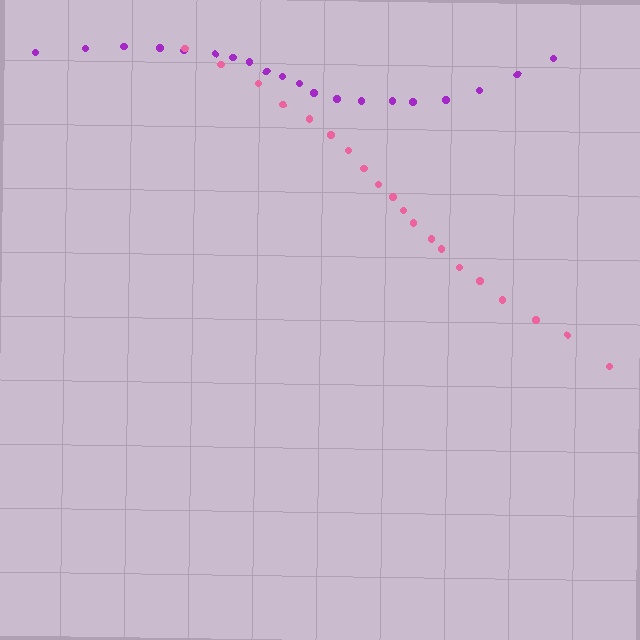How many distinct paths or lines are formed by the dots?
There are 2 distinct paths.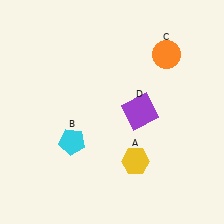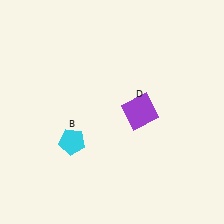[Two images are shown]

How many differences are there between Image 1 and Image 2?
There are 2 differences between the two images.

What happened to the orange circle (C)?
The orange circle (C) was removed in Image 2. It was in the top-right area of Image 1.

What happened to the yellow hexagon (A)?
The yellow hexagon (A) was removed in Image 2. It was in the bottom-right area of Image 1.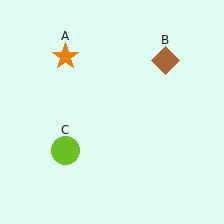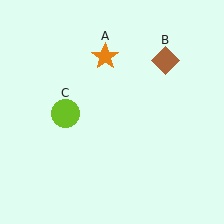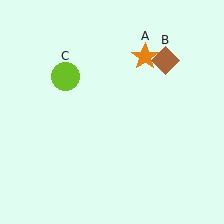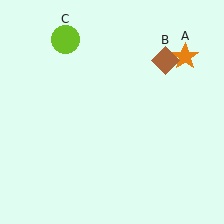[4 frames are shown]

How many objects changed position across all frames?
2 objects changed position: orange star (object A), lime circle (object C).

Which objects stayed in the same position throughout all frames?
Brown diamond (object B) remained stationary.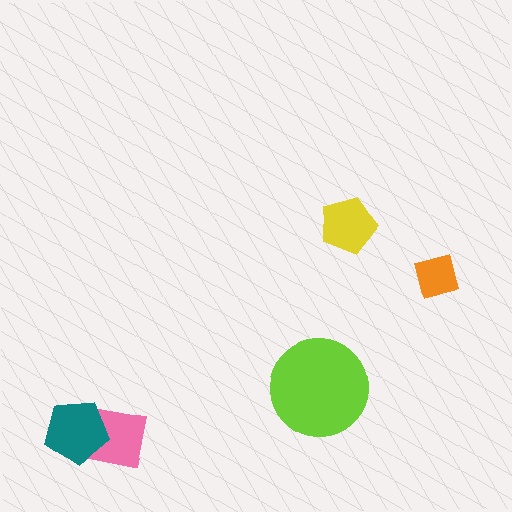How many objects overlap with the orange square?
0 objects overlap with the orange square.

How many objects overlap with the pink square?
1 object overlaps with the pink square.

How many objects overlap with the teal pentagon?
1 object overlaps with the teal pentagon.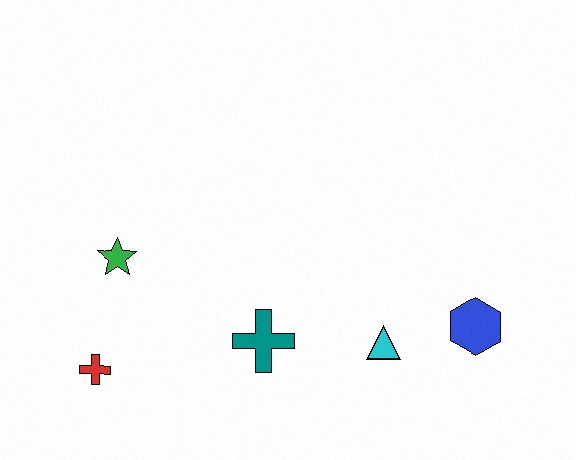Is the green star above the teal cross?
Yes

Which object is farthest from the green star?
The blue hexagon is farthest from the green star.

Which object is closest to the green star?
The red cross is closest to the green star.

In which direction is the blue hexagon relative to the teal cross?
The blue hexagon is to the right of the teal cross.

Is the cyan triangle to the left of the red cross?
No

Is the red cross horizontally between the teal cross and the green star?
No